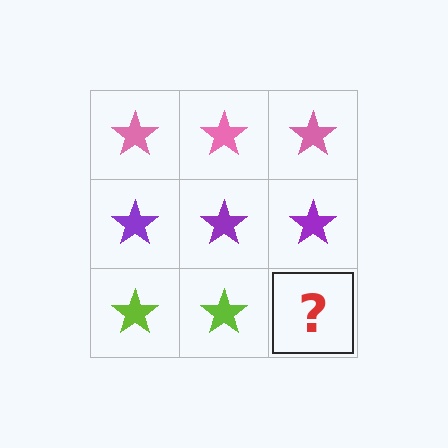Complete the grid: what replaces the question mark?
The question mark should be replaced with a lime star.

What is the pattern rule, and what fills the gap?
The rule is that each row has a consistent color. The gap should be filled with a lime star.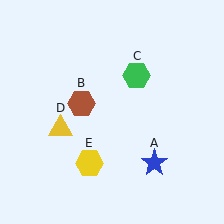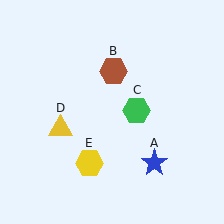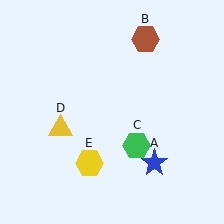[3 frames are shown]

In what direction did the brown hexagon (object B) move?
The brown hexagon (object B) moved up and to the right.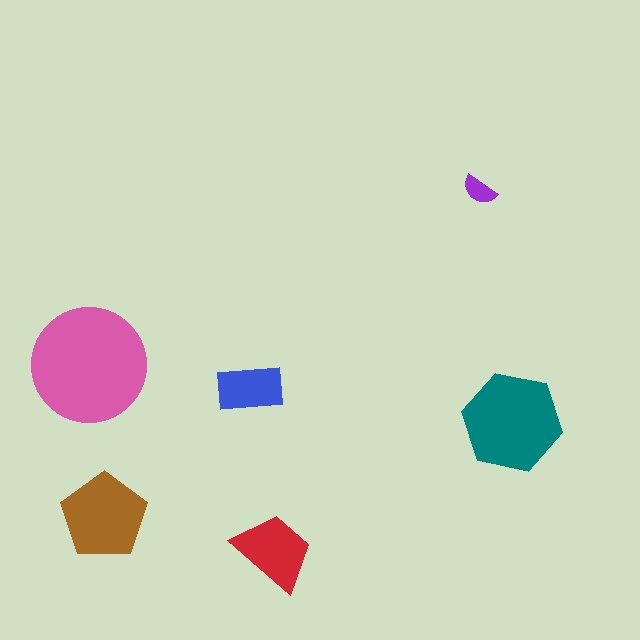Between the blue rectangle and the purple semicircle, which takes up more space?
The blue rectangle.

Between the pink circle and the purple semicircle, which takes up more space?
The pink circle.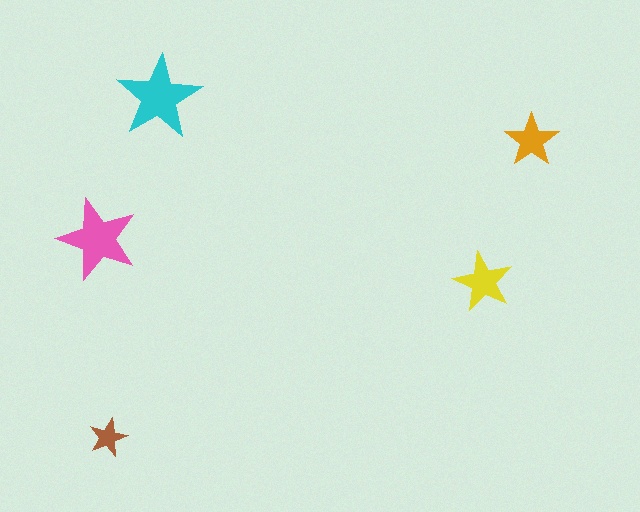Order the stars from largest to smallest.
the cyan one, the pink one, the yellow one, the orange one, the brown one.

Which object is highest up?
The cyan star is topmost.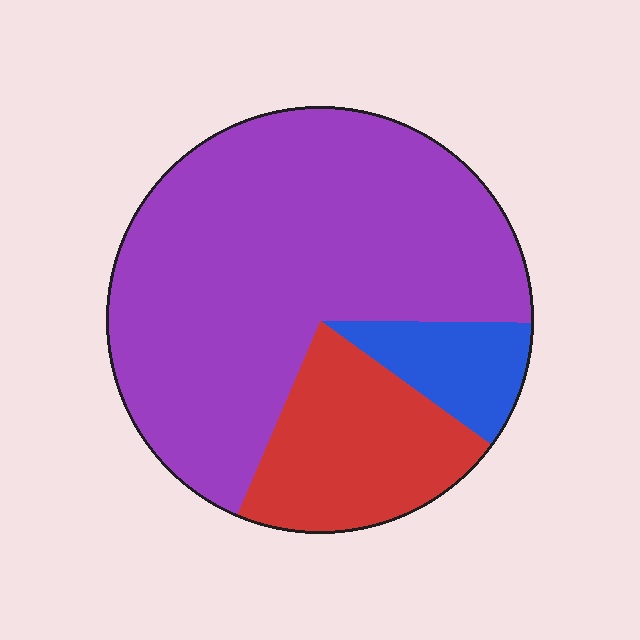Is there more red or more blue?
Red.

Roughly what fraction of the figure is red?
Red covers 21% of the figure.